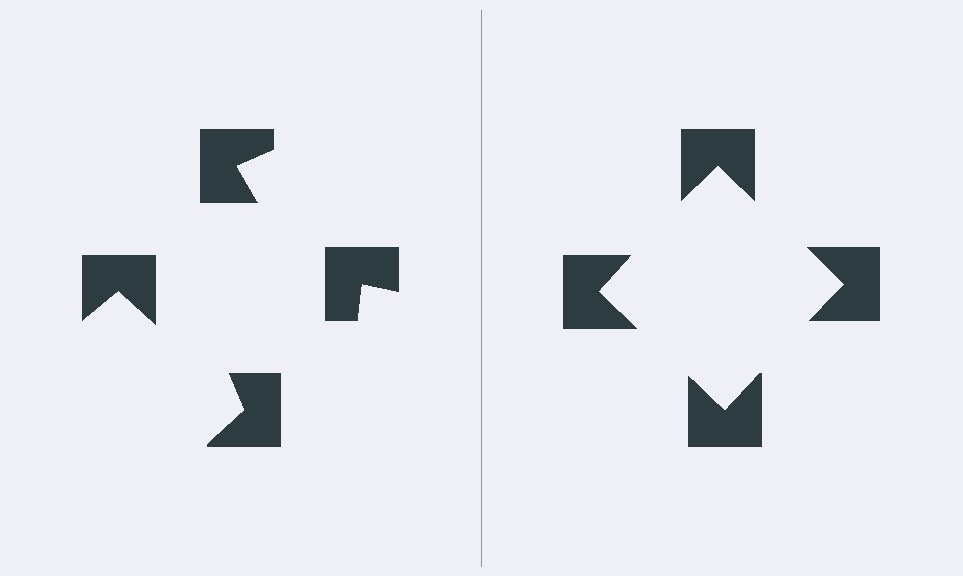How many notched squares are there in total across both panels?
8 — 4 on each side.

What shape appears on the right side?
An illusory square.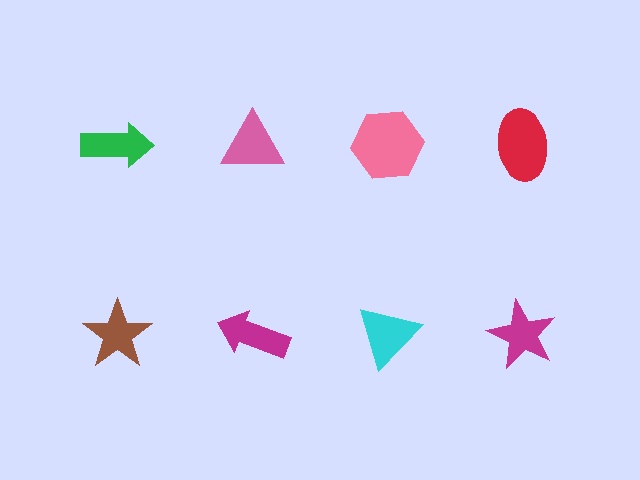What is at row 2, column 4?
A magenta star.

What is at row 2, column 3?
A cyan triangle.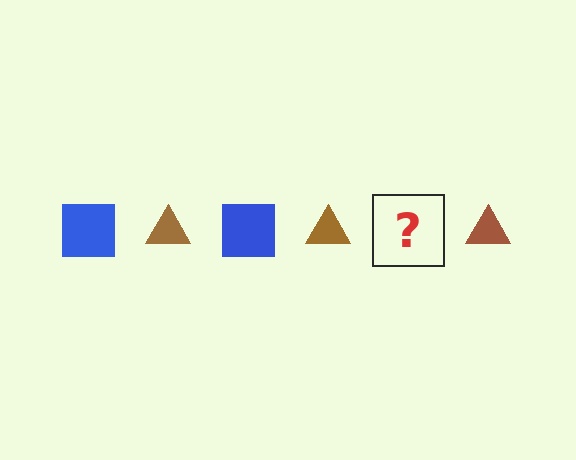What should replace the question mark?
The question mark should be replaced with a blue square.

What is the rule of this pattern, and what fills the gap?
The rule is that the pattern alternates between blue square and brown triangle. The gap should be filled with a blue square.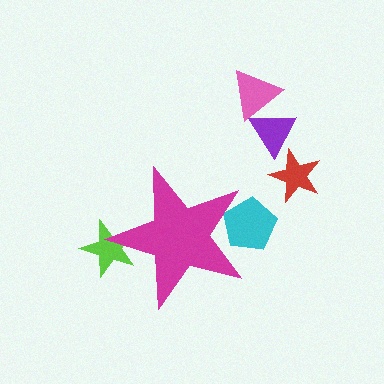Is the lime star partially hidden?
Yes, the lime star is partially hidden behind the magenta star.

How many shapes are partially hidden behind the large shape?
2 shapes are partially hidden.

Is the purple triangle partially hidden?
No, the purple triangle is fully visible.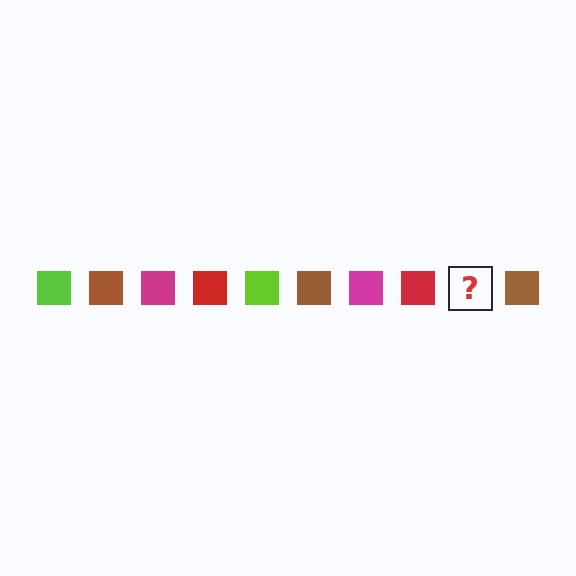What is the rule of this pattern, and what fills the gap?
The rule is that the pattern cycles through lime, brown, magenta, red squares. The gap should be filled with a lime square.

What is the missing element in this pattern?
The missing element is a lime square.